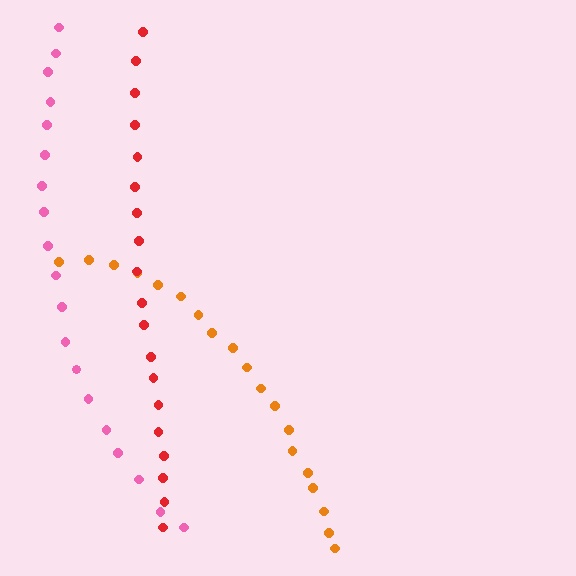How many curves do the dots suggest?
There are 3 distinct paths.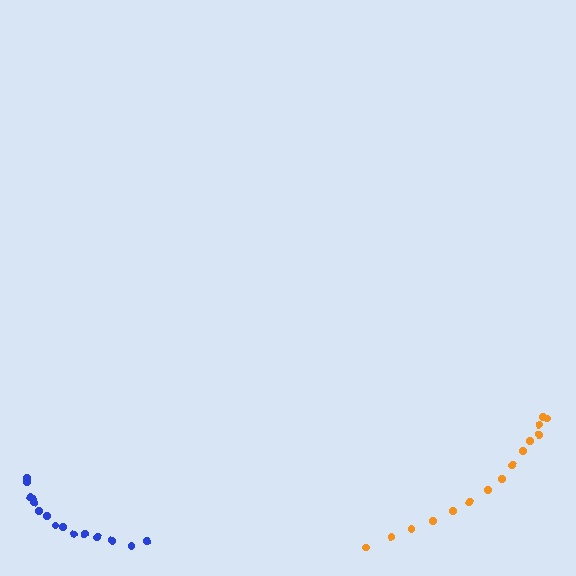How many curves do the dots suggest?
There are 2 distinct paths.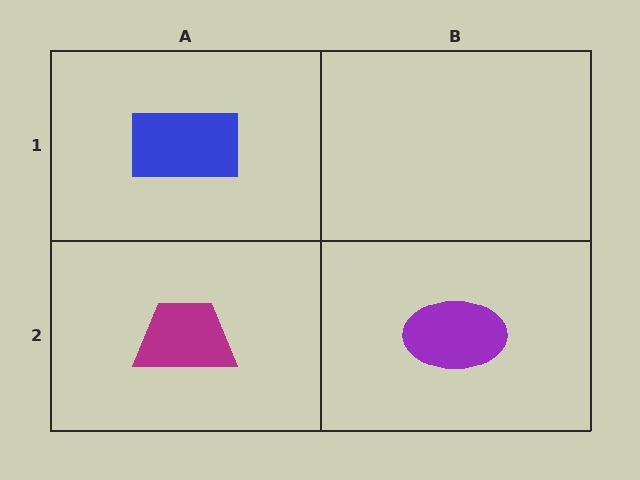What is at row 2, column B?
A purple ellipse.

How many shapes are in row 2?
2 shapes.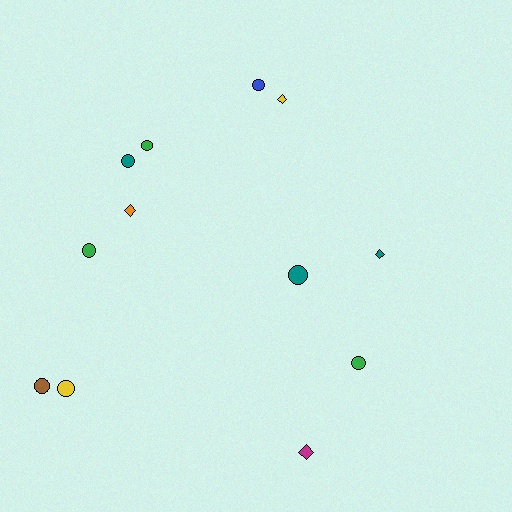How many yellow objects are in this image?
There are 2 yellow objects.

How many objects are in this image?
There are 12 objects.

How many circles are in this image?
There are 8 circles.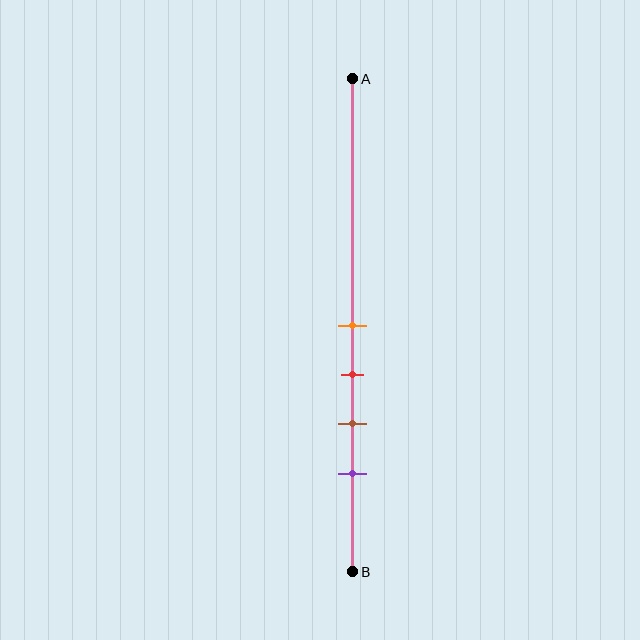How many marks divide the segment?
There are 4 marks dividing the segment.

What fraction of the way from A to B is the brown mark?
The brown mark is approximately 70% (0.7) of the way from A to B.